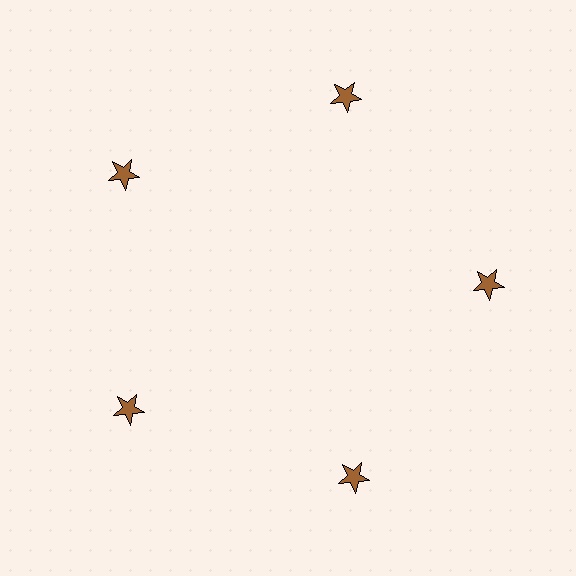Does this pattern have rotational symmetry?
Yes, this pattern has 5-fold rotational symmetry. It looks the same after rotating 72 degrees around the center.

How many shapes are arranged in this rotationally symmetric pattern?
There are 5 shapes, arranged in 5 groups of 1.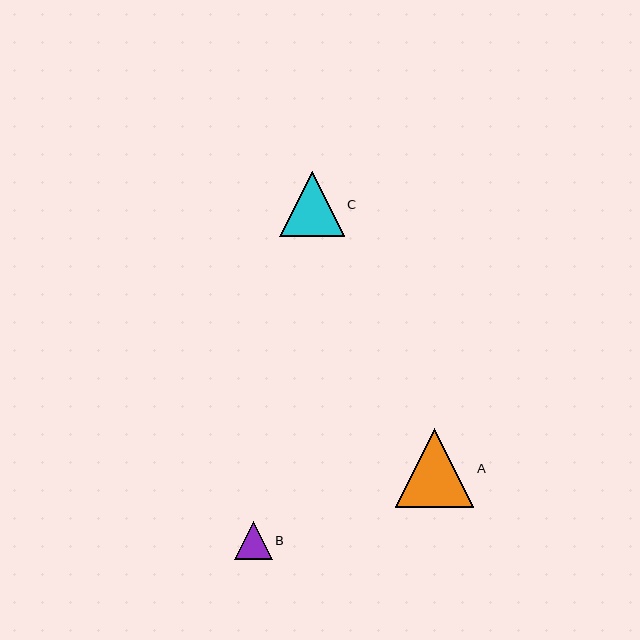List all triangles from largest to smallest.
From largest to smallest: A, C, B.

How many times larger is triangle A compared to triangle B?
Triangle A is approximately 2.1 times the size of triangle B.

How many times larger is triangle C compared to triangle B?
Triangle C is approximately 1.7 times the size of triangle B.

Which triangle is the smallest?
Triangle B is the smallest with a size of approximately 38 pixels.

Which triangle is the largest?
Triangle A is the largest with a size of approximately 78 pixels.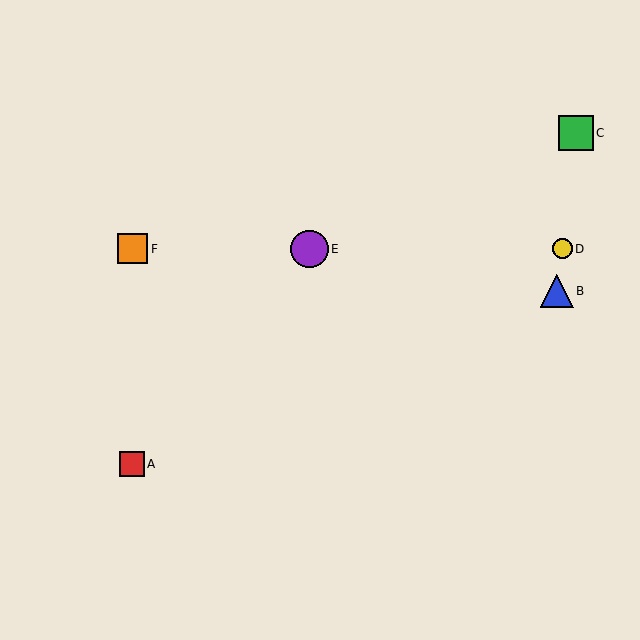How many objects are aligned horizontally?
3 objects (D, E, F) are aligned horizontally.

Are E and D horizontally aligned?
Yes, both are at y≈249.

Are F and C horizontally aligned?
No, F is at y≈249 and C is at y≈133.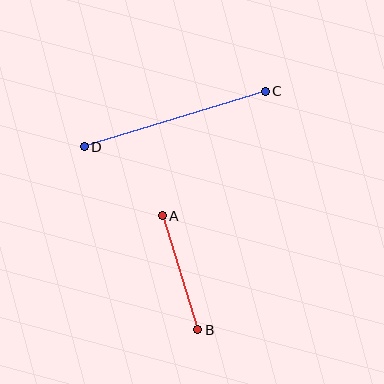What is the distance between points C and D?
The distance is approximately 189 pixels.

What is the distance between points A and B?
The distance is approximately 120 pixels.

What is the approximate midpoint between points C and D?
The midpoint is at approximately (175, 119) pixels.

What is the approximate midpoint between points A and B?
The midpoint is at approximately (180, 273) pixels.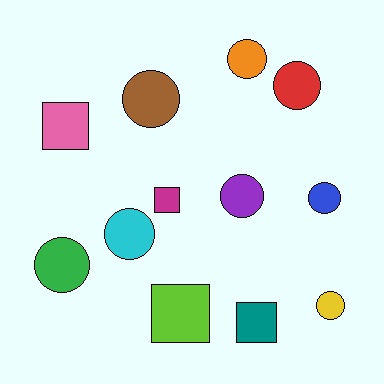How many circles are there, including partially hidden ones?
There are 8 circles.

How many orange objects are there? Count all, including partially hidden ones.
There is 1 orange object.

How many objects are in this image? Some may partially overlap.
There are 12 objects.